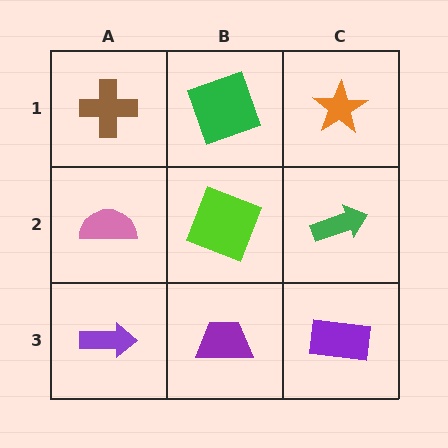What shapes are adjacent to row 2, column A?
A brown cross (row 1, column A), a purple arrow (row 3, column A), a lime square (row 2, column B).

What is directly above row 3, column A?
A pink semicircle.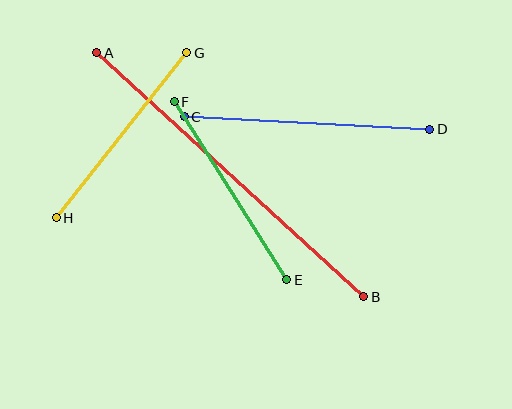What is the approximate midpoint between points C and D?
The midpoint is at approximately (307, 123) pixels.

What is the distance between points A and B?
The distance is approximately 362 pixels.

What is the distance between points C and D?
The distance is approximately 246 pixels.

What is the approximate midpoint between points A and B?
The midpoint is at approximately (230, 175) pixels.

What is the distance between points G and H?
The distance is approximately 211 pixels.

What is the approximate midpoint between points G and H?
The midpoint is at approximately (121, 135) pixels.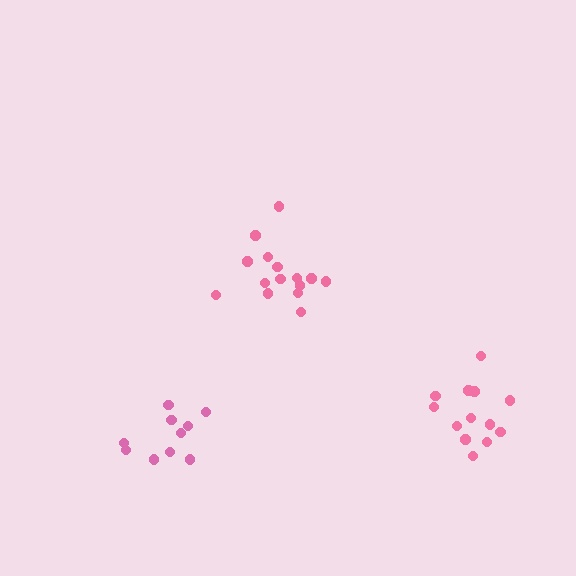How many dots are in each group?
Group 1: 15 dots, Group 2: 11 dots, Group 3: 13 dots (39 total).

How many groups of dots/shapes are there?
There are 3 groups.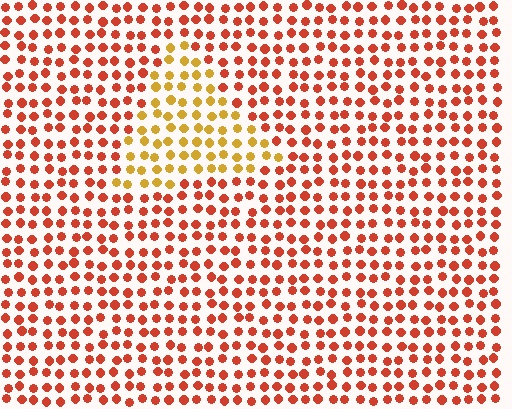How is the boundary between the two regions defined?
The boundary is defined purely by a slight shift in hue (about 38 degrees). Spacing, size, and orientation are identical on both sides.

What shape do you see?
I see a triangle.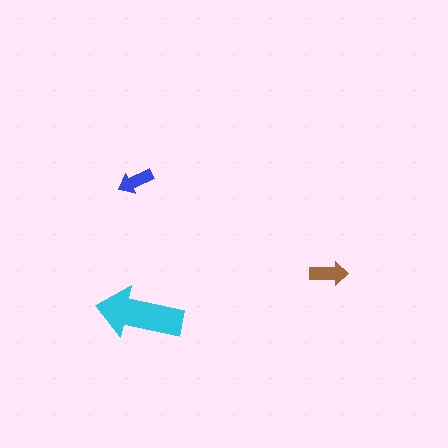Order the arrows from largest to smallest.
the cyan one, the brown one, the blue one.